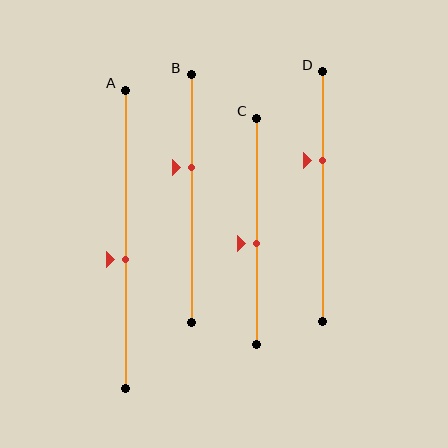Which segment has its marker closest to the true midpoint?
Segment C has its marker closest to the true midpoint.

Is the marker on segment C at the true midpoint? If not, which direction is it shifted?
No, the marker on segment C is shifted downward by about 6% of the segment length.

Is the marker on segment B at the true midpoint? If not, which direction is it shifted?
No, the marker on segment B is shifted upward by about 12% of the segment length.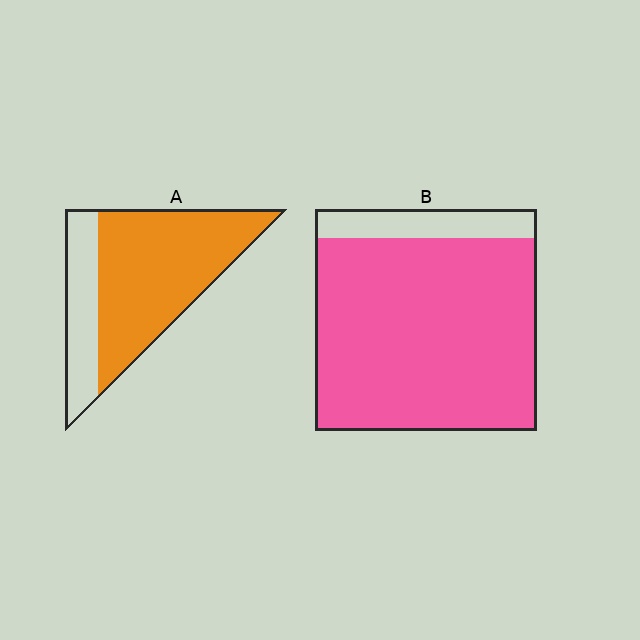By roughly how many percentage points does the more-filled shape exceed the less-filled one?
By roughly 15 percentage points (B over A).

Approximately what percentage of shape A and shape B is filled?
A is approximately 75% and B is approximately 85%.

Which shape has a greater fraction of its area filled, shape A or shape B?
Shape B.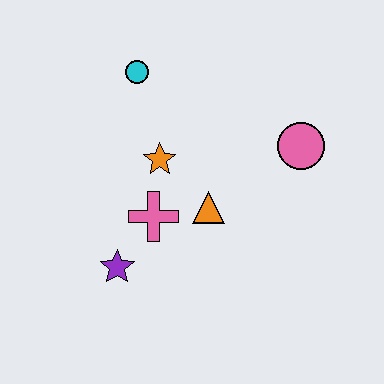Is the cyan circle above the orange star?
Yes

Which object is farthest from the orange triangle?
The cyan circle is farthest from the orange triangle.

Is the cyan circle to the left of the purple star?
No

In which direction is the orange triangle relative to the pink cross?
The orange triangle is to the right of the pink cross.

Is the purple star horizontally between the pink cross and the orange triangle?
No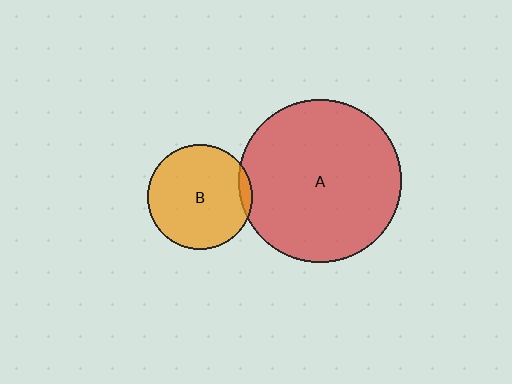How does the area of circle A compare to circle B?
Approximately 2.4 times.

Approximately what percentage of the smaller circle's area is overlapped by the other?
Approximately 5%.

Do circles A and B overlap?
Yes.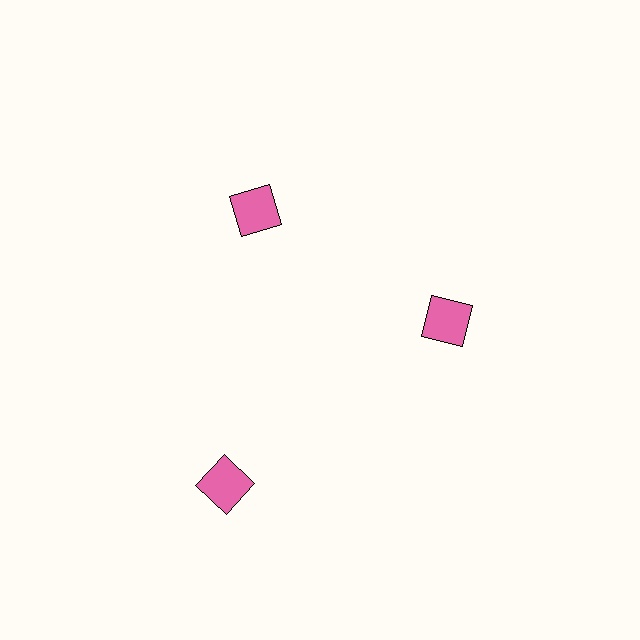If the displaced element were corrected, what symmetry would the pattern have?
It would have 3-fold rotational symmetry — the pattern would map onto itself every 120 degrees.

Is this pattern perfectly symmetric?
No. The 3 pink squares are arranged in a ring, but one element near the 7 o'clock position is pushed outward from the center, breaking the 3-fold rotational symmetry.